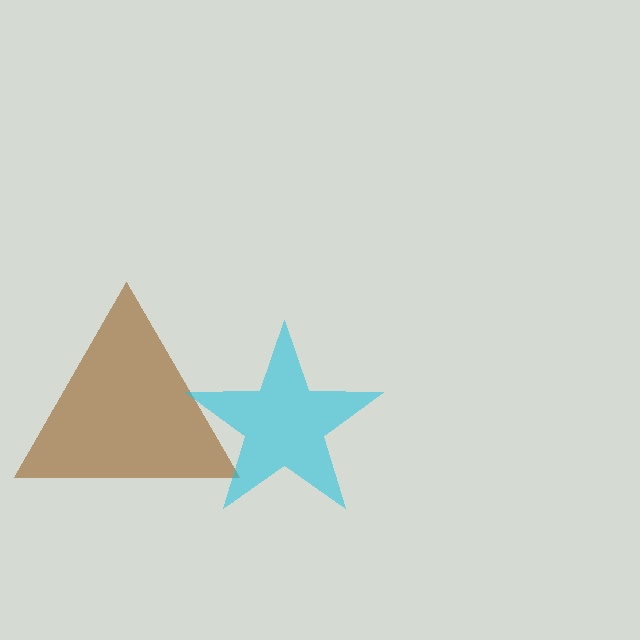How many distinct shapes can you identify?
There are 2 distinct shapes: a brown triangle, a cyan star.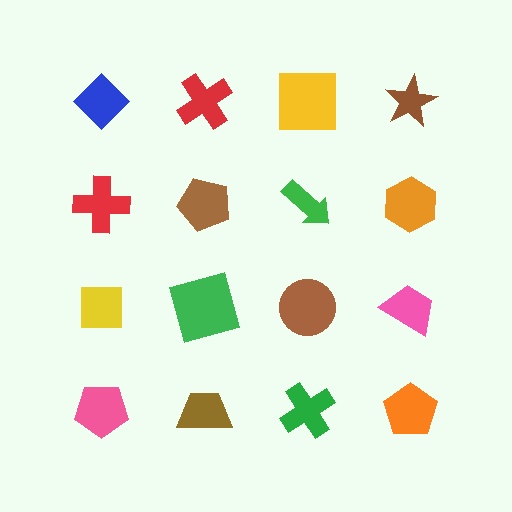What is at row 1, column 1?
A blue diamond.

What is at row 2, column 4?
An orange hexagon.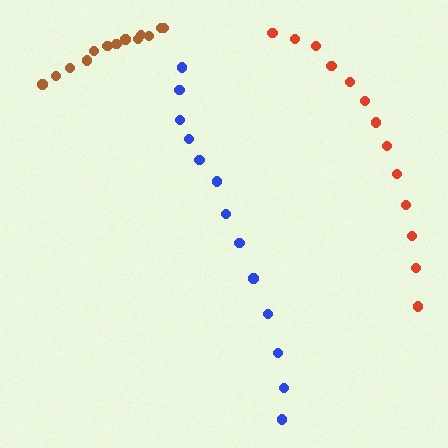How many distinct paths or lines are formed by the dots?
There are 3 distinct paths.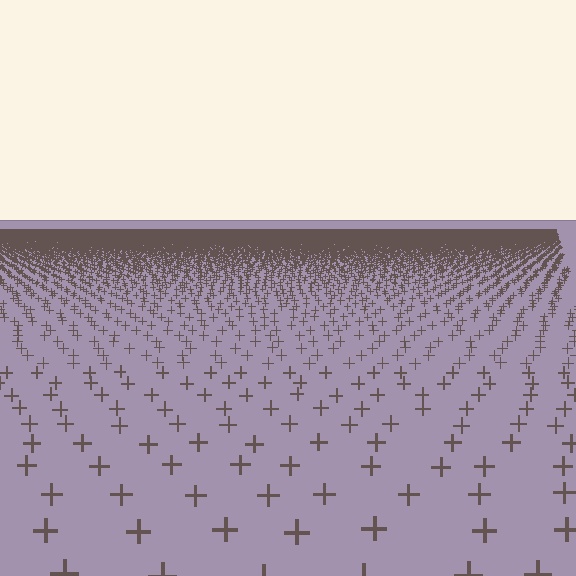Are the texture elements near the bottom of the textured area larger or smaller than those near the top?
Larger. Near the bottom, elements are closer to the viewer and appear at a bigger on-screen size.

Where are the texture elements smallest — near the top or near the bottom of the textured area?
Near the top.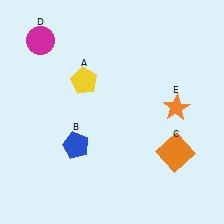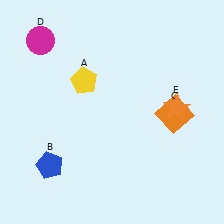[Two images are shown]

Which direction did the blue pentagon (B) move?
The blue pentagon (B) moved left.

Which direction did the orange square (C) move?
The orange square (C) moved up.